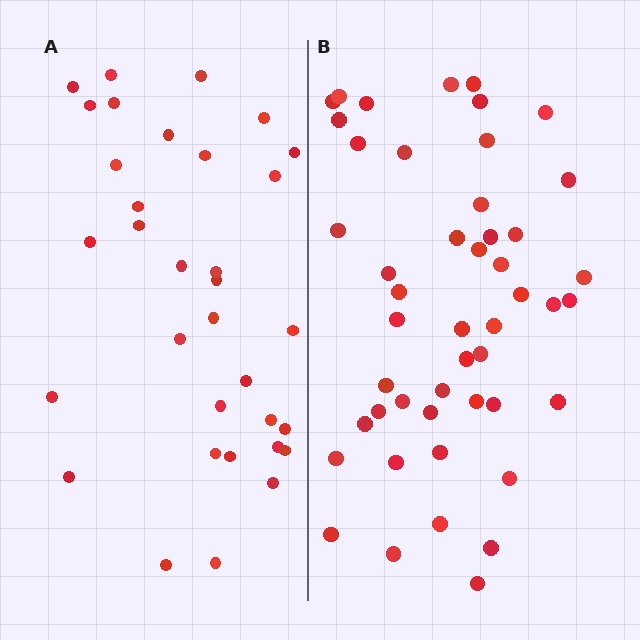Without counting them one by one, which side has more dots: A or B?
Region B (the right region) has more dots.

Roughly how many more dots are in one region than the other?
Region B has approximately 15 more dots than region A.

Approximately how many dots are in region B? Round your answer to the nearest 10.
About 50 dots. (The exact count is 48, which rounds to 50.)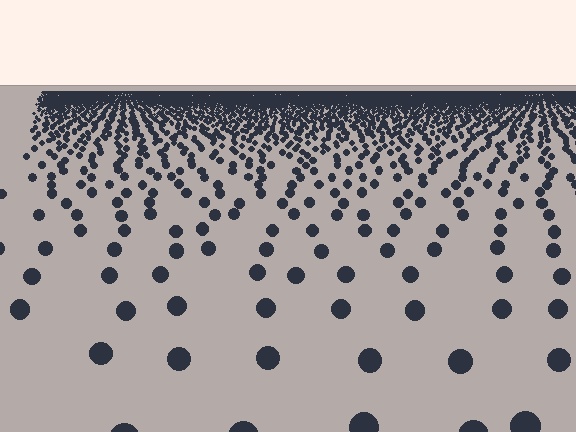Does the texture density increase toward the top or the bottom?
Density increases toward the top.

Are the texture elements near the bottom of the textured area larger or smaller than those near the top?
Larger. Near the bottom, elements are closer to the viewer and appear at a bigger on-screen size.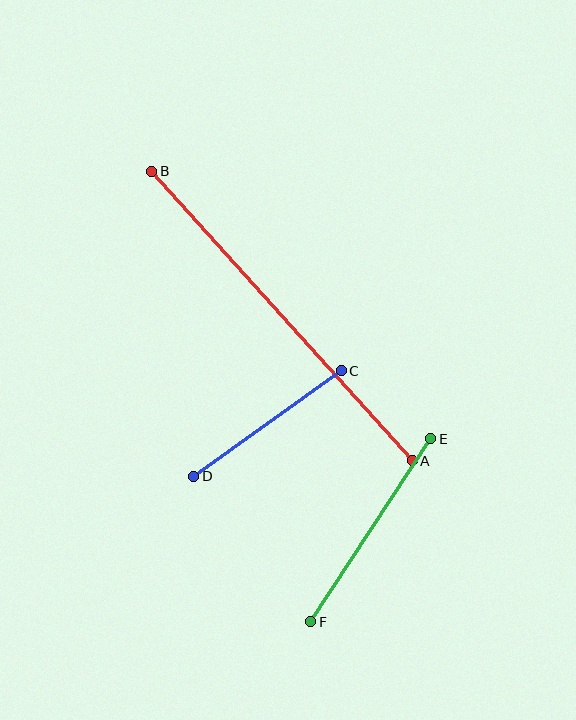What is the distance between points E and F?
The distance is approximately 219 pixels.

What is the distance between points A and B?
The distance is approximately 389 pixels.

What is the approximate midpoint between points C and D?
The midpoint is at approximately (268, 423) pixels.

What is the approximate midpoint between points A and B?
The midpoint is at approximately (282, 316) pixels.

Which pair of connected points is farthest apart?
Points A and B are farthest apart.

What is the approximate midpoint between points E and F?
The midpoint is at approximately (371, 530) pixels.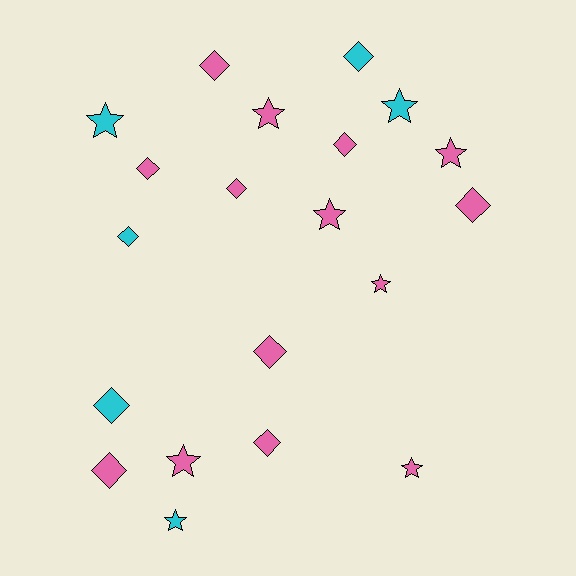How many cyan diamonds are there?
There are 3 cyan diamonds.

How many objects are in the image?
There are 20 objects.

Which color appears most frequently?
Pink, with 14 objects.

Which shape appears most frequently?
Diamond, with 11 objects.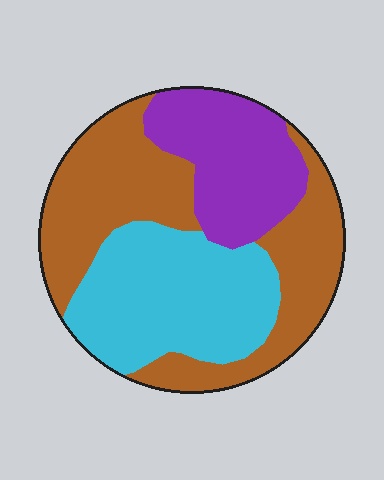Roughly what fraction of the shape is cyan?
Cyan takes up about one third (1/3) of the shape.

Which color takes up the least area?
Purple, at roughly 25%.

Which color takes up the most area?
Brown, at roughly 45%.